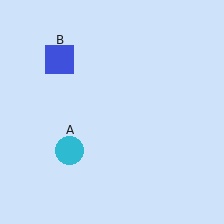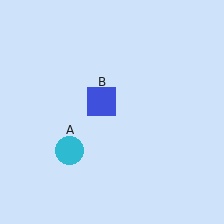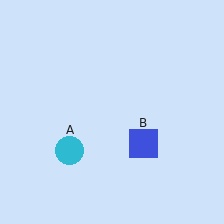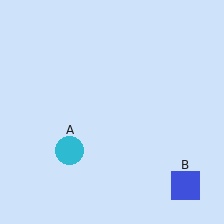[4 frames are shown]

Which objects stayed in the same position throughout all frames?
Cyan circle (object A) remained stationary.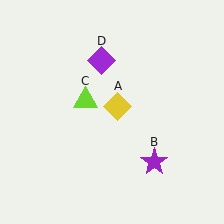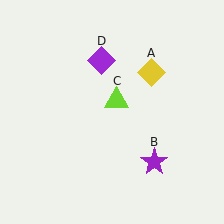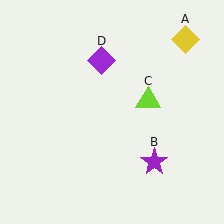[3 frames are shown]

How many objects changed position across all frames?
2 objects changed position: yellow diamond (object A), lime triangle (object C).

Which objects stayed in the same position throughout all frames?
Purple star (object B) and purple diamond (object D) remained stationary.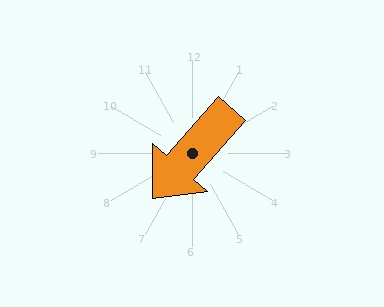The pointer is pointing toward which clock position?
Roughly 7 o'clock.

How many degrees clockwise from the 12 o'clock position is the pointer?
Approximately 221 degrees.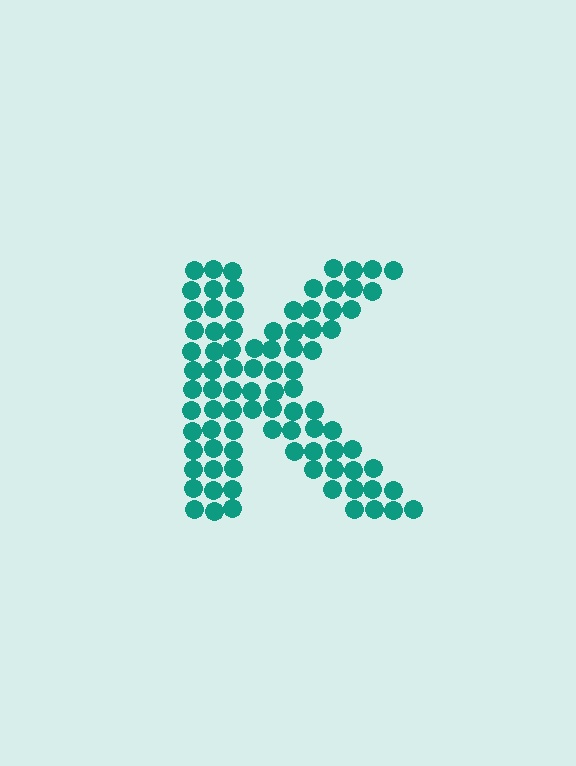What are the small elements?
The small elements are circles.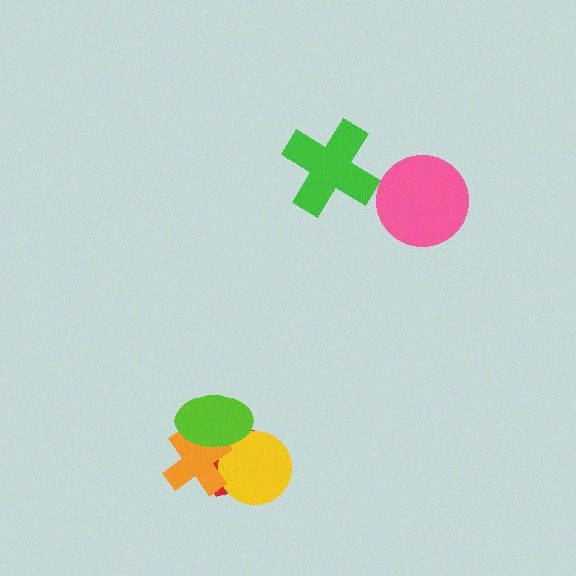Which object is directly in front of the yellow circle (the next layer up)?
The orange cross is directly in front of the yellow circle.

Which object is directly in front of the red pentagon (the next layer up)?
The yellow circle is directly in front of the red pentagon.